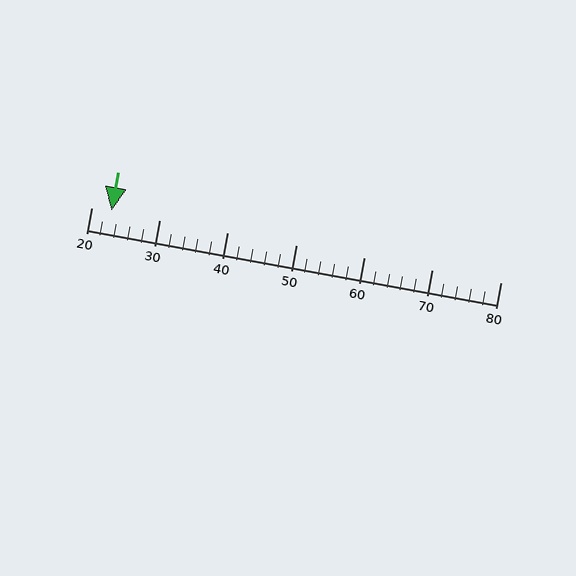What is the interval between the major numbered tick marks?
The major tick marks are spaced 10 units apart.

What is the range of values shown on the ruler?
The ruler shows values from 20 to 80.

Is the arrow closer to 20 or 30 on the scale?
The arrow is closer to 20.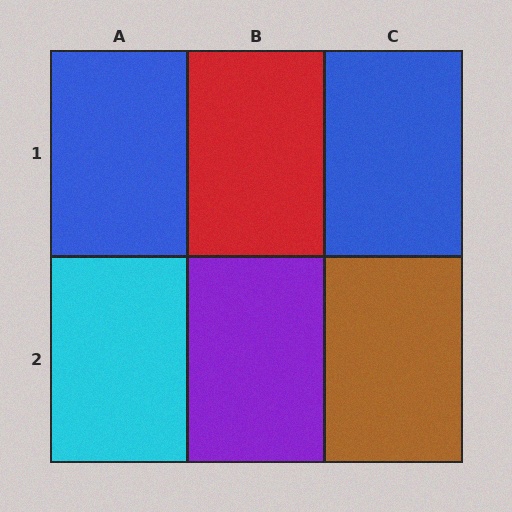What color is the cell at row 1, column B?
Red.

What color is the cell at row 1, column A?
Blue.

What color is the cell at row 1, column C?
Blue.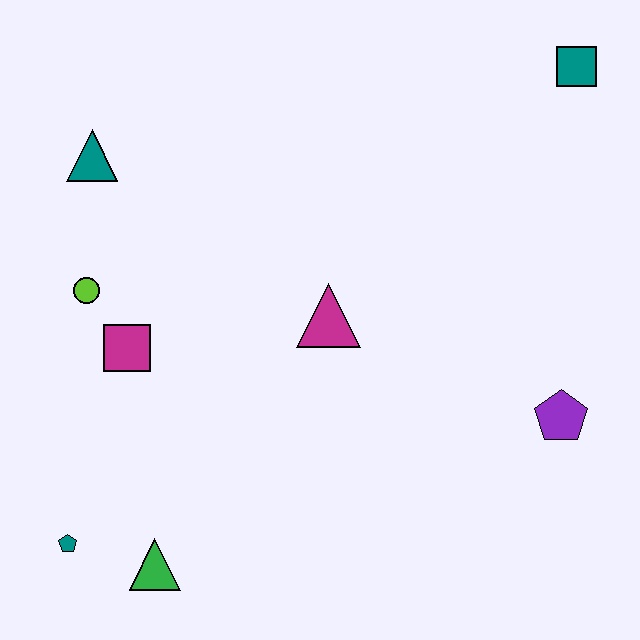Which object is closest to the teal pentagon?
The green triangle is closest to the teal pentagon.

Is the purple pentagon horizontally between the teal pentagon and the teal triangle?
No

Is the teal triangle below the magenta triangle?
No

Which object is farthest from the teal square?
The teal pentagon is farthest from the teal square.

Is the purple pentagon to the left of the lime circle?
No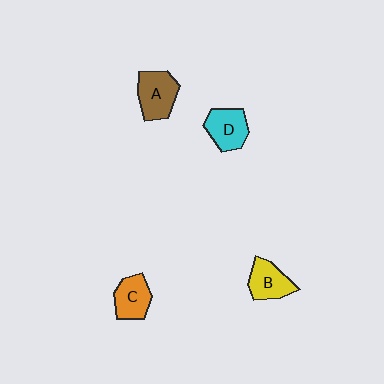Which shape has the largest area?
Shape A (brown).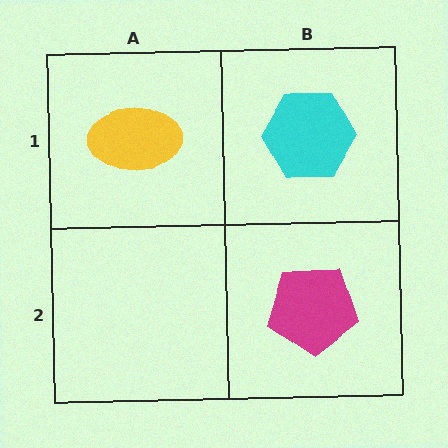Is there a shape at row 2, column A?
No, that cell is empty.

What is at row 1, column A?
A yellow ellipse.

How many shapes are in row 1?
2 shapes.